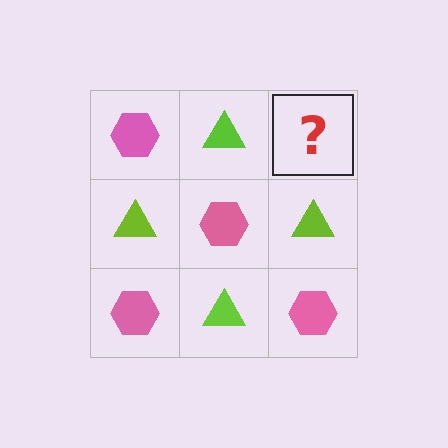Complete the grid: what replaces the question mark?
The question mark should be replaced with a pink hexagon.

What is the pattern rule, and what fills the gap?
The rule is that it alternates pink hexagon and lime triangle in a checkerboard pattern. The gap should be filled with a pink hexagon.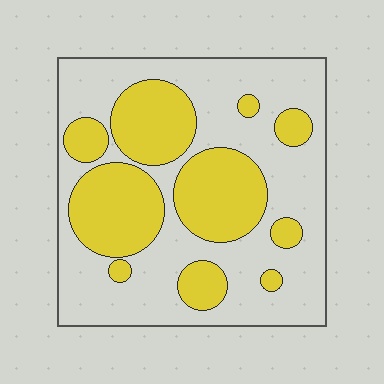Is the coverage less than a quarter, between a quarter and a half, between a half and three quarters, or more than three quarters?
Between a quarter and a half.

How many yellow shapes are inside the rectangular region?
10.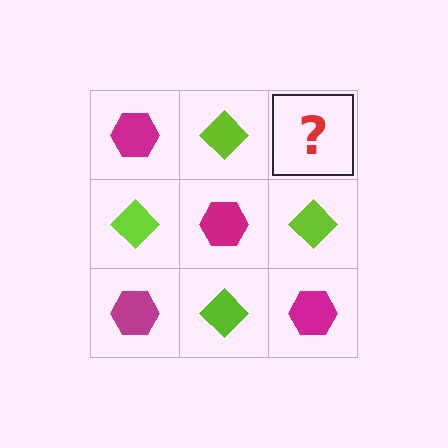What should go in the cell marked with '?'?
The missing cell should contain a magenta hexagon.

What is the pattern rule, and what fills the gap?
The rule is that it alternates magenta hexagon and lime diamond in a checkerboard pattern. The gap should be filled with a magenta hexagon.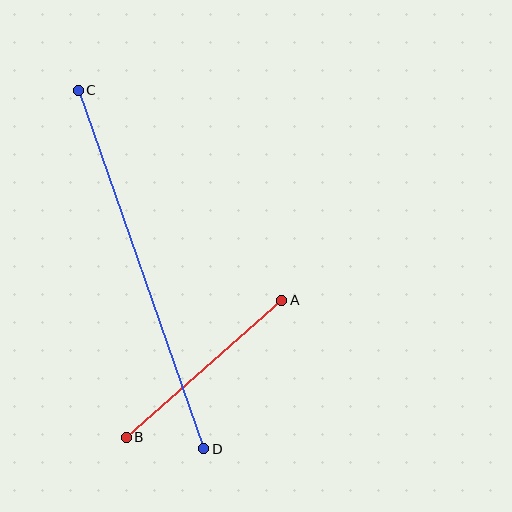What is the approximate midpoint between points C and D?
The midpoint is at approximately (141, 269) pixels.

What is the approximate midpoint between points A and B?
The midpoint is at approximately (204, 369) pixels.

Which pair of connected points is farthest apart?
Points C and D are farthest apart.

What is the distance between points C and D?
The distance is approximately 379 pixels.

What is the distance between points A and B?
The distance is approximately 207 pixels.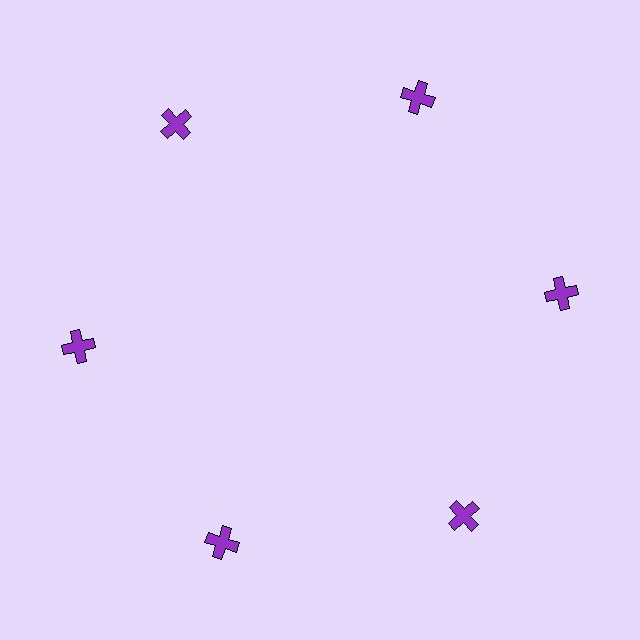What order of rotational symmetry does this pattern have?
This pattern has 6-fold rotational symmetry.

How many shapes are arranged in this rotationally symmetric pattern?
There are 6 shapes, arranged in 6 groups of 1.